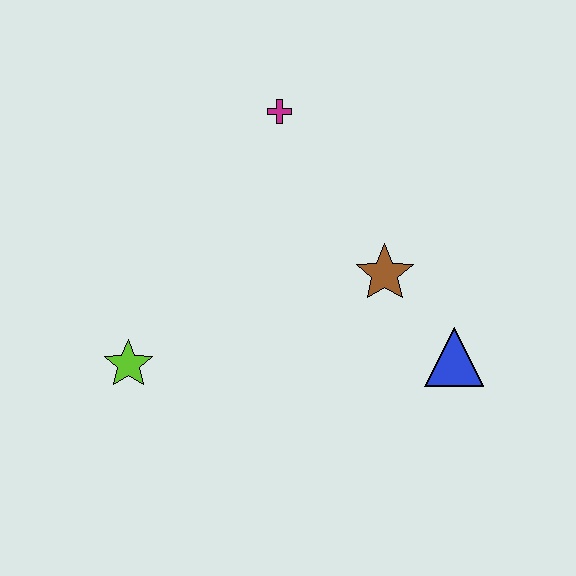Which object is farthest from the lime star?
The blue triangle is farthest from the lime star.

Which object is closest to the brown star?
The blue triangle is closest to the brown star.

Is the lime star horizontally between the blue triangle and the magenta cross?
No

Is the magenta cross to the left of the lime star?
No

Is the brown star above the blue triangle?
Yes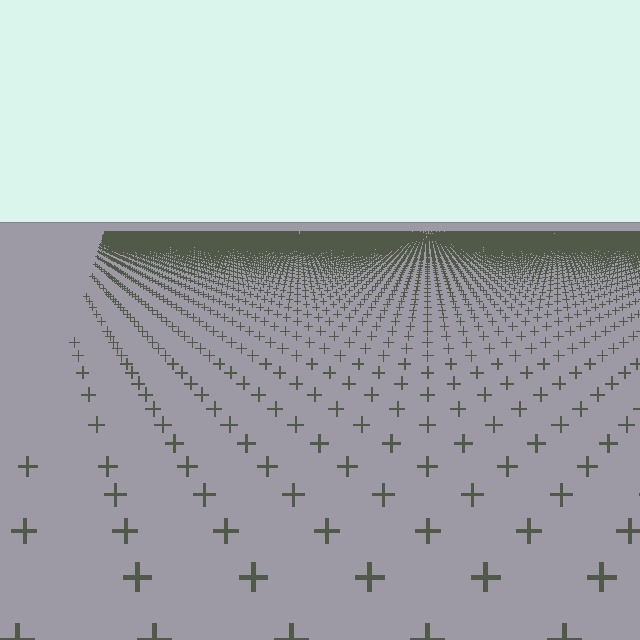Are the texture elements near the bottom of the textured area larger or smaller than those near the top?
Larger. Near the bottom, elements are closer to the viewer and appear at a bigger on-screen size.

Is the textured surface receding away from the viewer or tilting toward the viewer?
The surface is receding away from the viewer. Texture elements get smaller and denser toward the top.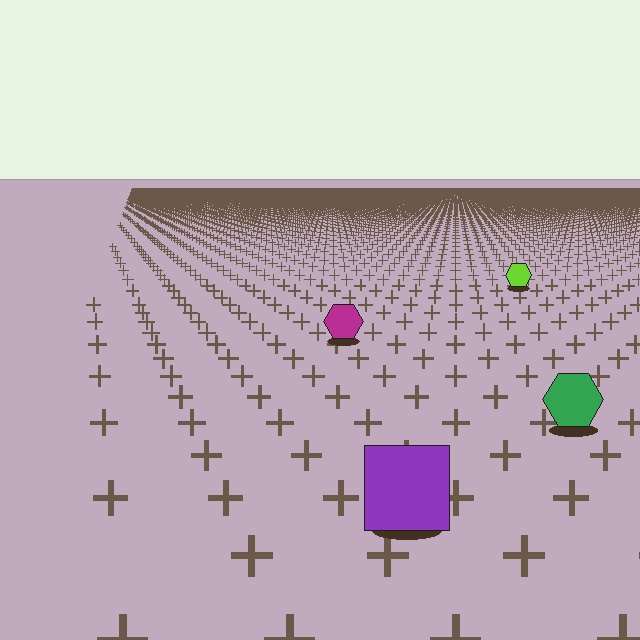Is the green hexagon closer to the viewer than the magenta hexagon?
Yes. The green hexagon is closer — you can tell from the texture gradient: the ground texture is coarser near it.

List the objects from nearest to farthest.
From nearest to farthest: the purple square, the green hexagon, the magenta hexagon, the lime hexagon.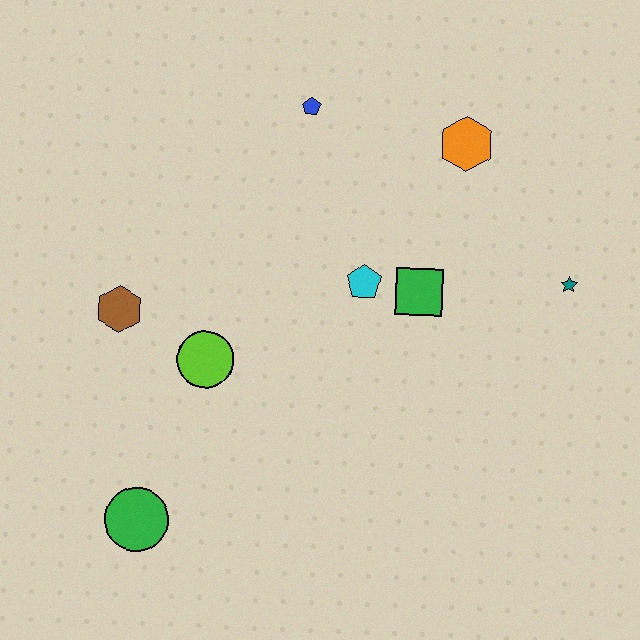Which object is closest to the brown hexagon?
The lime circle is closest to the brown hexagon.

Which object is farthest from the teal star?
The green circle is farthest from the teal star.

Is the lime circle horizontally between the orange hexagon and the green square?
No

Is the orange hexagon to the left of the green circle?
No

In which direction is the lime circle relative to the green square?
The lime circle is to the left of the green square.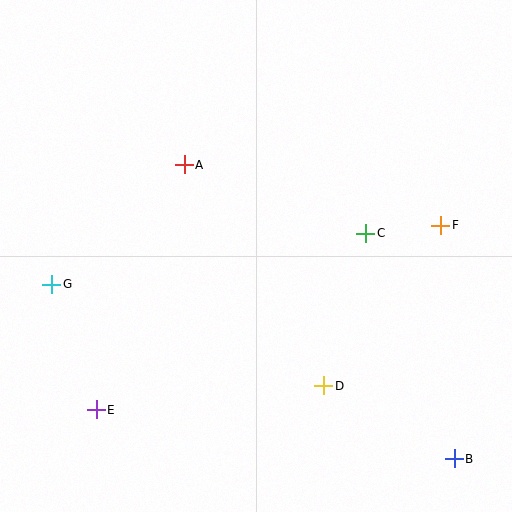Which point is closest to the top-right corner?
Point F is closest to the top-right corner.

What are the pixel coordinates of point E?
Point E is at (96, 410).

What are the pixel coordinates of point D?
Point D is at (324, 386).